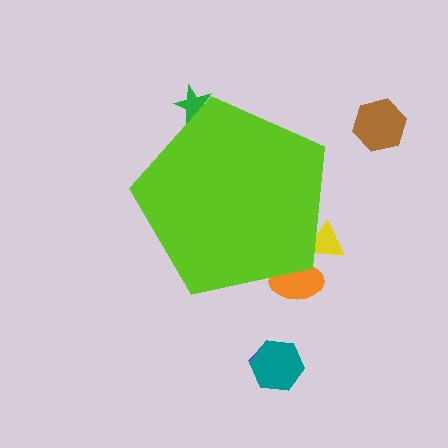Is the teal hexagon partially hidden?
No, the teal hexagon is fully visible.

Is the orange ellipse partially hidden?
Yes, the orange ellipse is partially hidden behind the lime pentagon.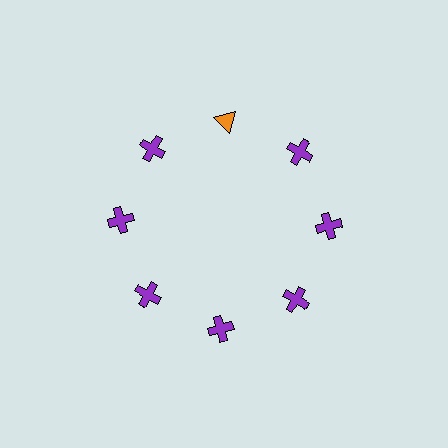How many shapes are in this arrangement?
There are 8 shapes arranged in a ring pattern.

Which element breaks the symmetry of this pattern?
The orange triangle at roughly the 12 o'clock position breaks the symmetry. All other shapes are purple crosses.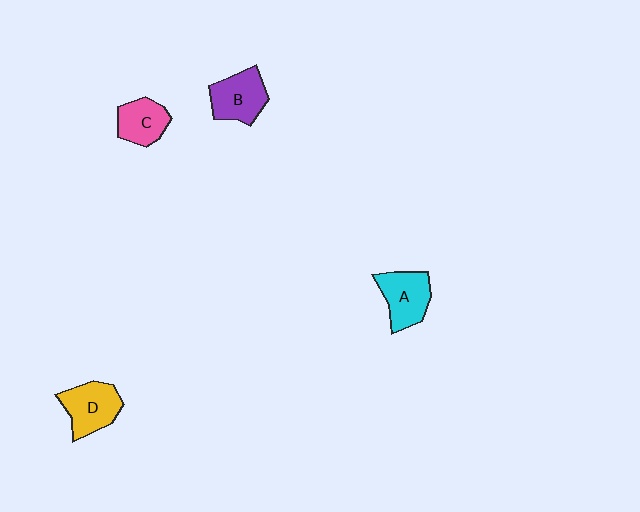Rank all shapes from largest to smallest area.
From largest to smallest: D (yellow), A (cyan), B (purple), C (pink).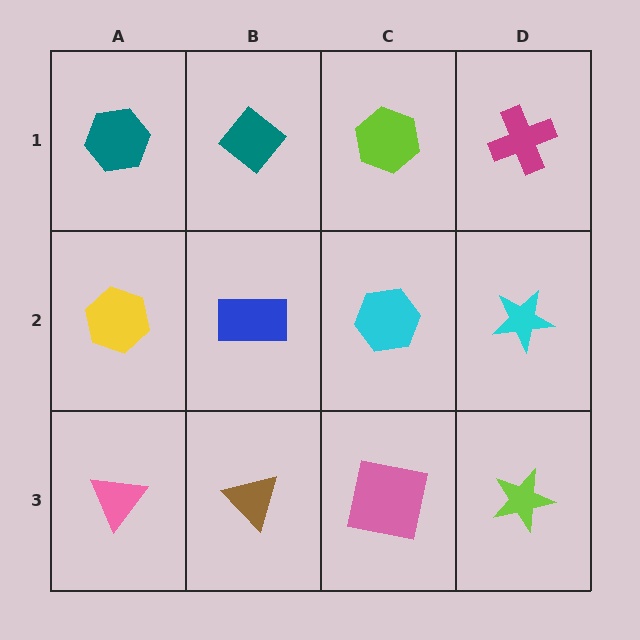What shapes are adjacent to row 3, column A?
A yellow hexagon (row 2, column A), a brown triangle (row 3, column B).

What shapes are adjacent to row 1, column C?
A cyan hexagon (row 2, column C), a teal diamond (row 1, column B), a magenta cross (row 1, column D).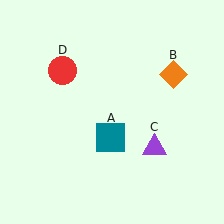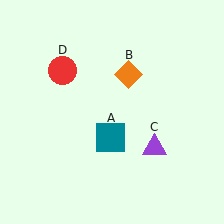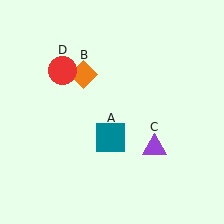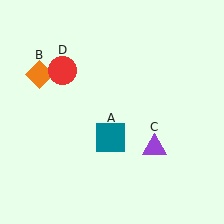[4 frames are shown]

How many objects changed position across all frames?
1 object changed position: orange diamond (object B).